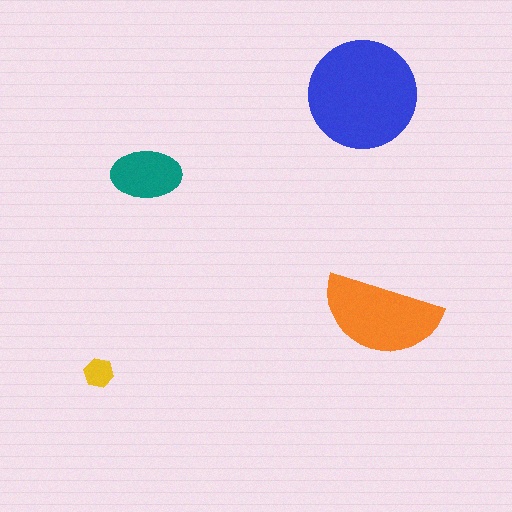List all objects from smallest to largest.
The yellow hexagon, the teal ellipse, the orange semicircle, the blue circle.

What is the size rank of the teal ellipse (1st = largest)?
3rd.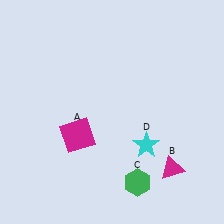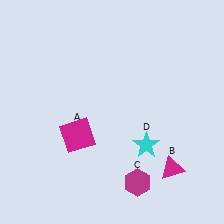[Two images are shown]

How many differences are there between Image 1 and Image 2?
There is 1 difference between the two images.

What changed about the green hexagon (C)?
In Image 1, C is green. In Image 2, it changed to magenta.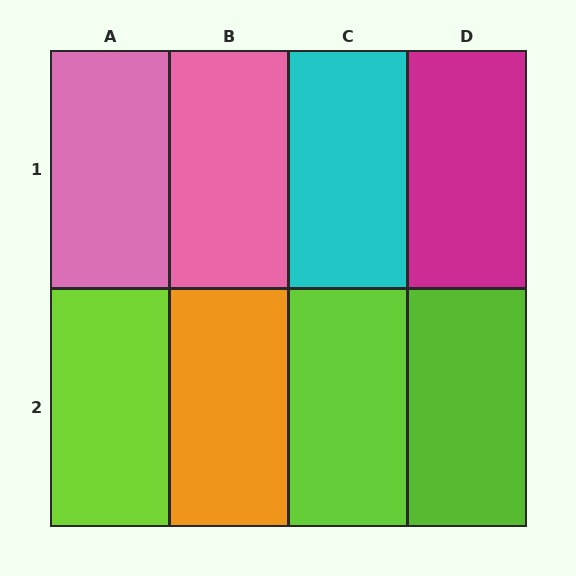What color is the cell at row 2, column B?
Orange.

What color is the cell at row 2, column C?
Lime.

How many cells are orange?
1 cell is orange.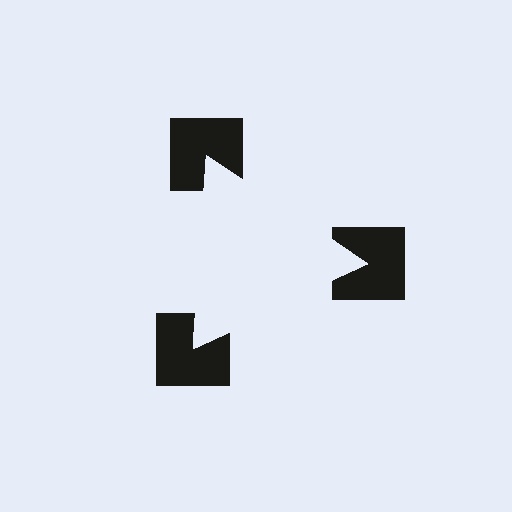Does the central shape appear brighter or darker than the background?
It typically appears slightly brighter than the background, even though no actual brightness change is drawn.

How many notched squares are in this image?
There are 3 — one at each vertex of the illusory triangle.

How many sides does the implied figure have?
3 sides.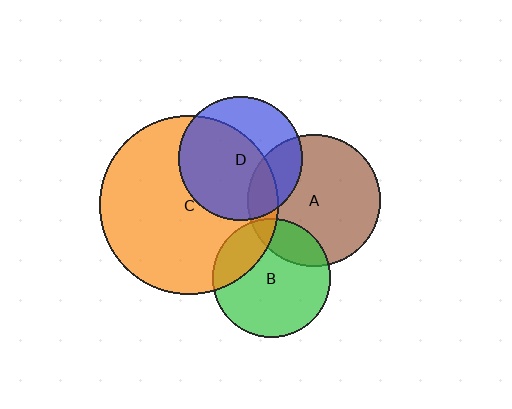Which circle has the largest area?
Circle C (orange).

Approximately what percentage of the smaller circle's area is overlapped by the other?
Approximately 65%.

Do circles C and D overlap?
Yes.